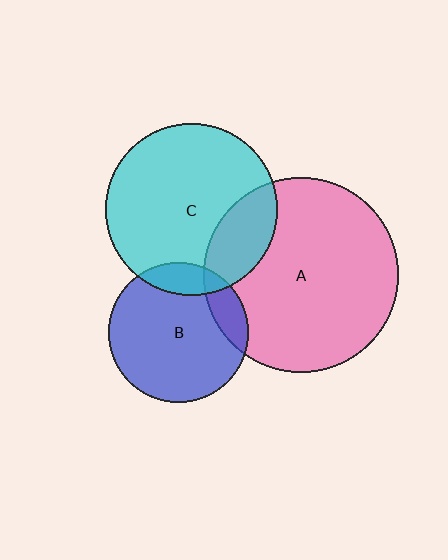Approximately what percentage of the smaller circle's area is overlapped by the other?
Approximately 15%.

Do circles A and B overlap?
Yes.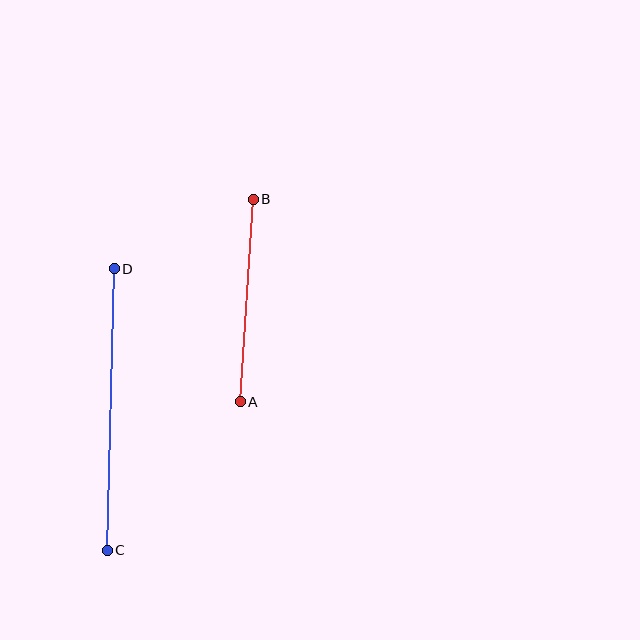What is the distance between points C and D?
The distance is approximately 281 pixels.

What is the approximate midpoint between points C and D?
The midpoint is at approximately (111, 409) pixels.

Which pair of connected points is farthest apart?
Points C and D are farthest apart.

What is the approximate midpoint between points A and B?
The midpoint is at approximately (247, 300) pixels.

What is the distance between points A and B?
The distance is approximately 203 pixels.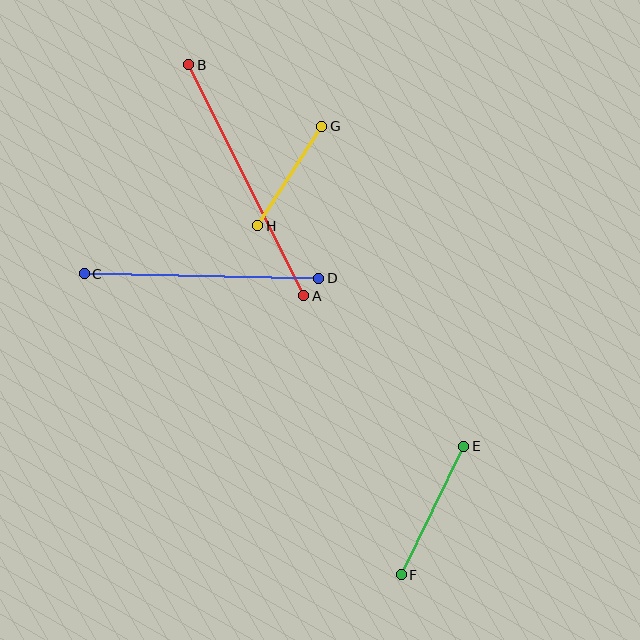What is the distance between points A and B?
The distance is approximately 258 pixels.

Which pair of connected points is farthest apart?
Points A and B are farthest apart.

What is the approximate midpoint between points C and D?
The midpoint is at approximately (201, 276) pixels.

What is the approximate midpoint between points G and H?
The midpoint is at approximately (290, 176) pixels.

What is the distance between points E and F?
The distance is approximately 143 pixels.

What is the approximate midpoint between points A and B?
The midpoint is at approximately (246, 180) pixels.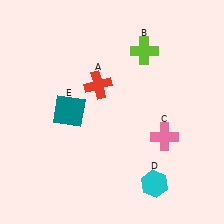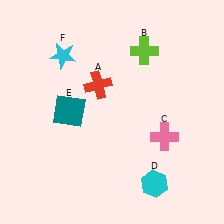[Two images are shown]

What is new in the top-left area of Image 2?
A cyan star (F) was added in the top-left area of Image 2.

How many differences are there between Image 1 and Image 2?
There is 1 difference between the two images.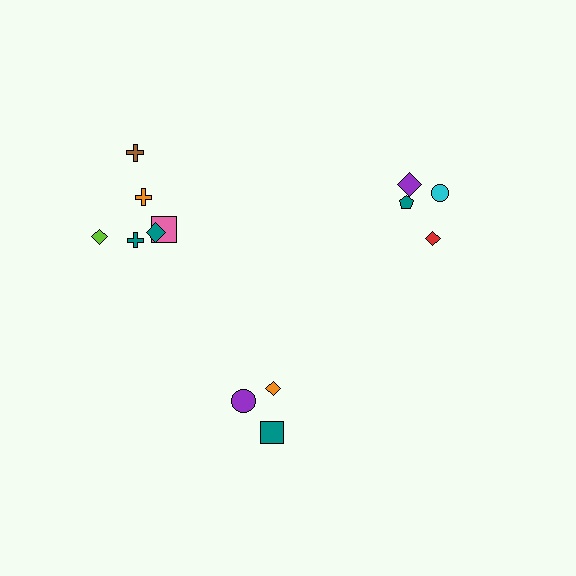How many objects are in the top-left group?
There are 6 objects.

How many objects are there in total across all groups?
There are 13 objects.